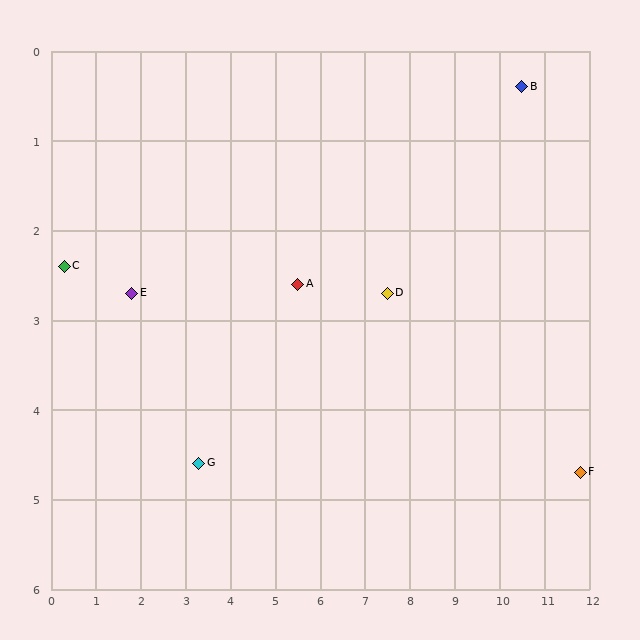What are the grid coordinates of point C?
Point C is at approximately (0.3, 2.4).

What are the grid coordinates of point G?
Point G is at approximately (3.3, 4.6).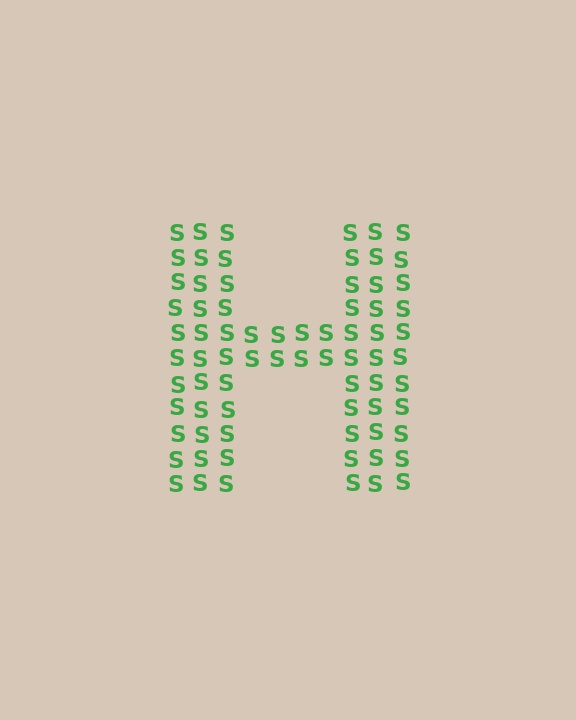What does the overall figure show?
The overall figure shows the letter H.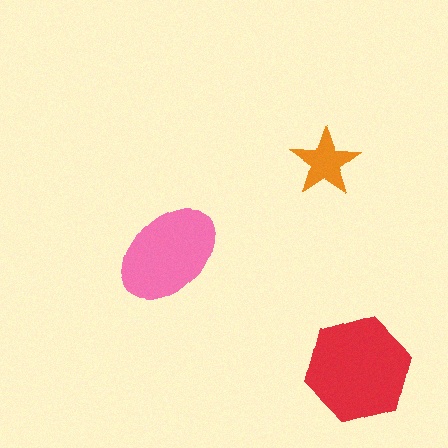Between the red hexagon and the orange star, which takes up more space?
The red hexagon.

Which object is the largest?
The red hexagon.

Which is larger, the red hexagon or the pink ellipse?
The red hexagon.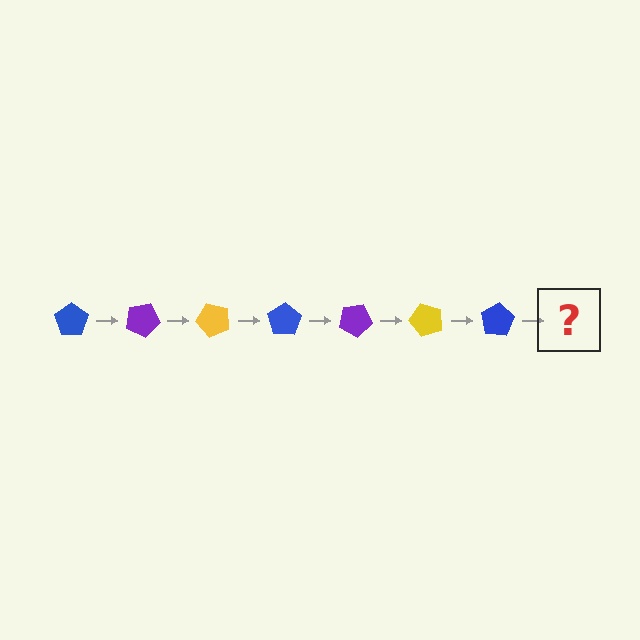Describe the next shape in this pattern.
It should be a purple pentagon, rotated 175 degrees from the start.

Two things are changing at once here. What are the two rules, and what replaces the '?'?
The two rules are that it rotates 25 degrees each step and the color cycles through blue, purple, and yellow. The '?' should be a purple pentagon, rotated 175 degrees from the start.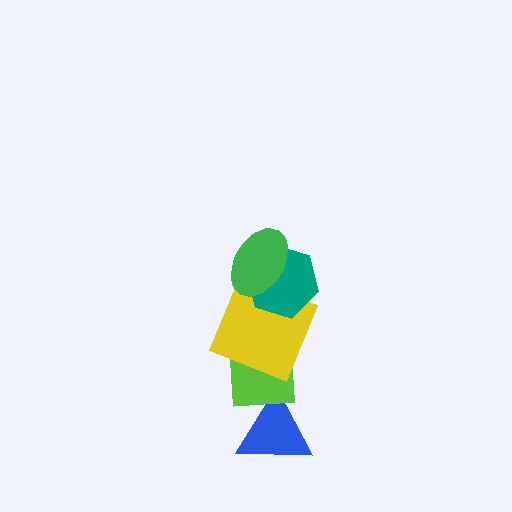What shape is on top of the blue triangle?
The lime square is on top of the blue triangle.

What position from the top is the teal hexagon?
The teal hexagon is 2nd from the top.